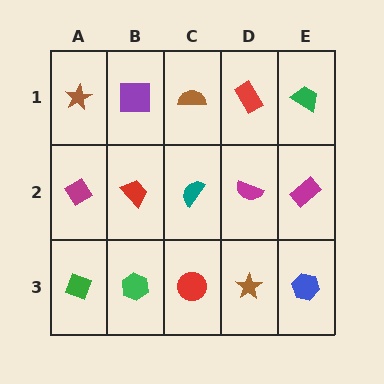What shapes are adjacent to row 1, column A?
A magenta diamond (row 2, column A), a purple square (row 1, column B).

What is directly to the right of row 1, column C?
A red rectangle.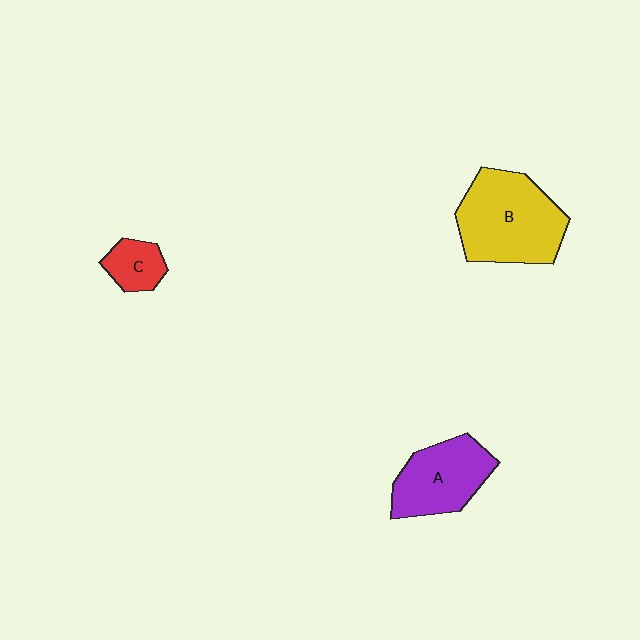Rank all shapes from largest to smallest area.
From largest to smallest: B (yellow), A (purple), C (red).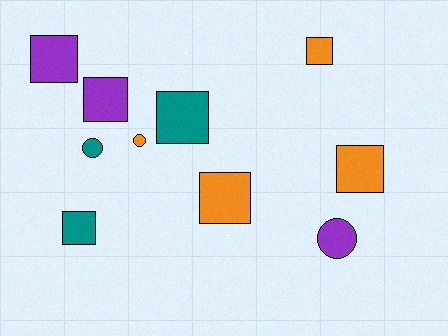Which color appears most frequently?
Orange, with 4 objects.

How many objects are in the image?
There are 10 objects.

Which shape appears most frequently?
Square, with 7 objects.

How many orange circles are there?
There is 1 orange circle.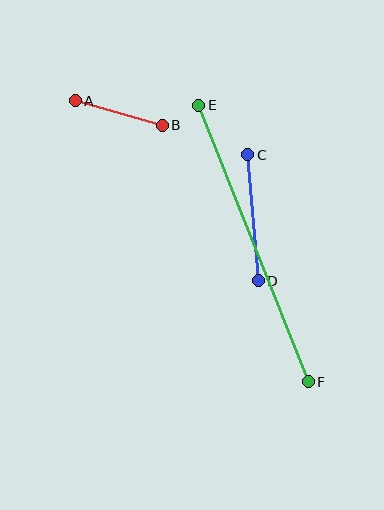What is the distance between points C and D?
The distance is approximately 126 pixels.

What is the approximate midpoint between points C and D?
The midpoint is at approximately (253, 218) pixels.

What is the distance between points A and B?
The distance is approximately 91 pixels.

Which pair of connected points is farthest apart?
Points E and F are farthest apart.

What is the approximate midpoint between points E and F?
The midpoint is at approximately (253, 243) pixels.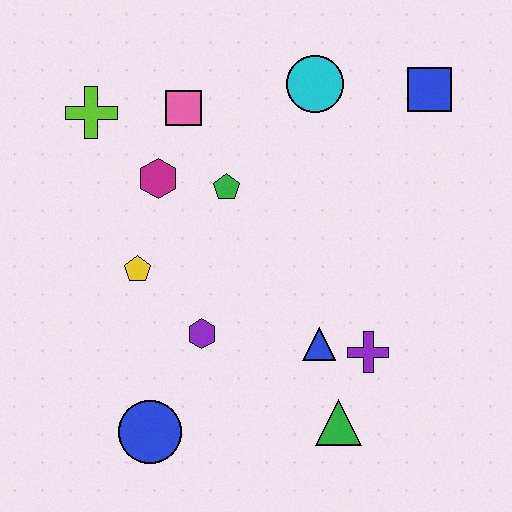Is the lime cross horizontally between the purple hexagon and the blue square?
No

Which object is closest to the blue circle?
The purple hexagon is closest to the blue circle.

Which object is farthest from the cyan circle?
The blue circle is farthest from the cyan circle.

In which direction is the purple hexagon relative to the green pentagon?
The purple hexagon is below the green pentagon.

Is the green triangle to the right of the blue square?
No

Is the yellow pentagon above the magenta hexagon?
No